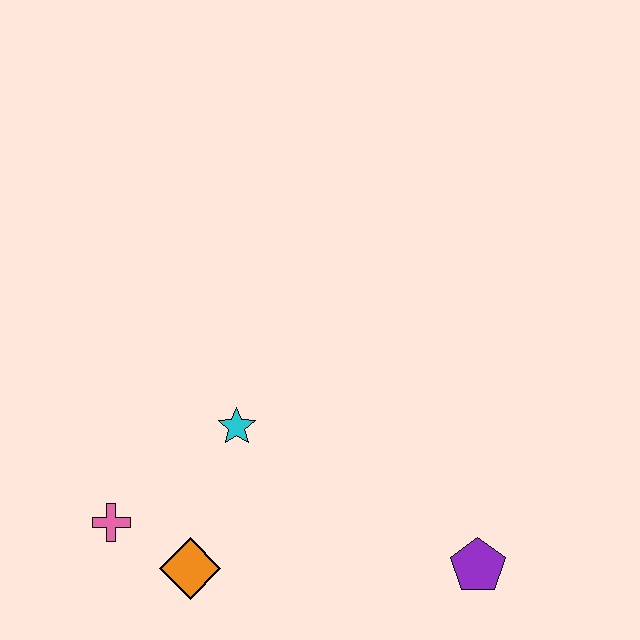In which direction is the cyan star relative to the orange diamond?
The cyan star is above the orange diamond.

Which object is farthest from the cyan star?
The purple pentagon is farthest from the cyan star.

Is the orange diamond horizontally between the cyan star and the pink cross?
Yes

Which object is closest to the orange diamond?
The pink cross is closest to the orange diamond.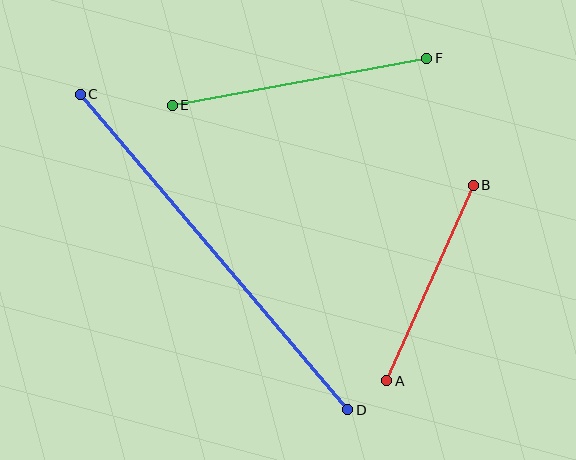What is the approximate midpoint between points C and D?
The midpoint is at approximately (214, 252) pixels.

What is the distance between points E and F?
The distance is approximately 258 pixels.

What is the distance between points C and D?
The distance is approximately 413 pixels.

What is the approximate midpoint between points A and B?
The midpoint is at approximately (430, 283) pixels.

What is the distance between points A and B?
The distance is approximately 214 pixels.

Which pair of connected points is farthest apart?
Points C and D are farthest apart.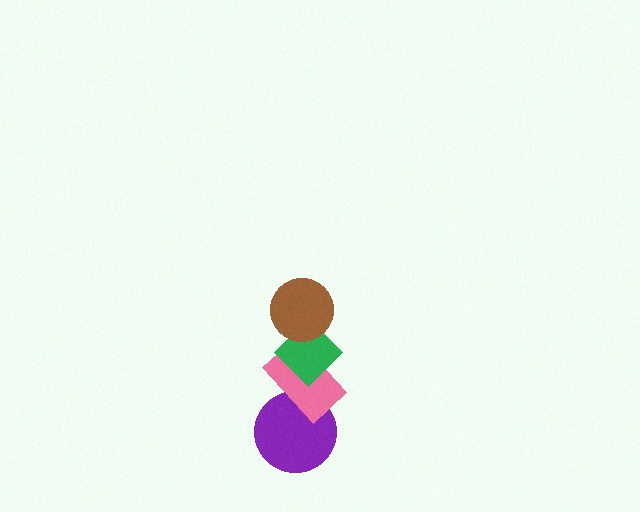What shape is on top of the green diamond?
The brown circle is on top of the green diamond.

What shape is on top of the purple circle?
The pink rectangle is on top of the purple circle.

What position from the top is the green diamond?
The green diamond is 2nd from the top.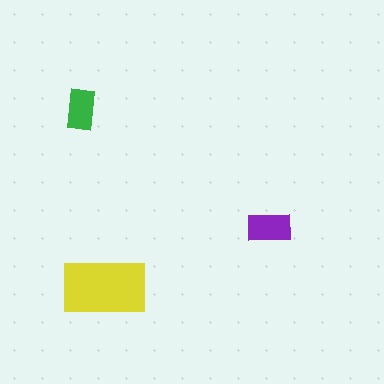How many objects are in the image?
There are 3 objects in the image.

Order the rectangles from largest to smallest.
the yellow one, the purple one, the green one.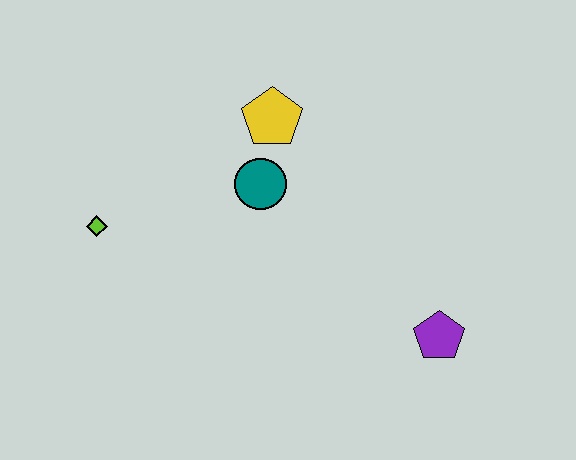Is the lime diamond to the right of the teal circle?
No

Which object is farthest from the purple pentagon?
The lime diamond is farthest from the purple pentagon.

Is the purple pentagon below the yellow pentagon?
Yes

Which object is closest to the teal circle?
The yellow pentagon is closest to the teal circle.